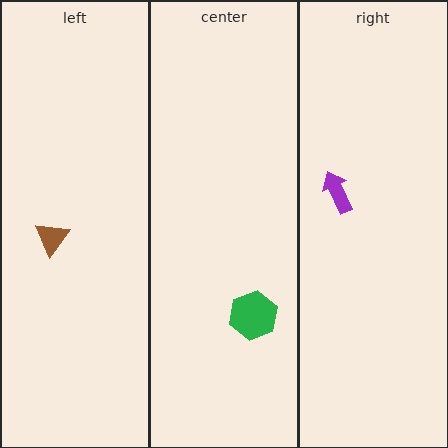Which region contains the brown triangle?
The left region.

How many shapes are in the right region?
1.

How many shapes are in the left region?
1.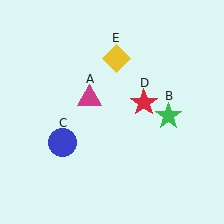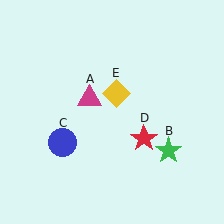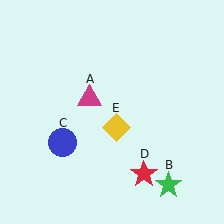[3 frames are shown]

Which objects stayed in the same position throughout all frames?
Magenta triangle (object A) and blue circle (object C) remained stationary.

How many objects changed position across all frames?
3 objects changed position: green star (object B), red star (object D), yellow diamond (object E).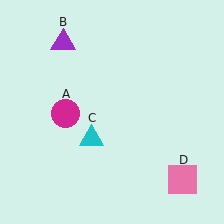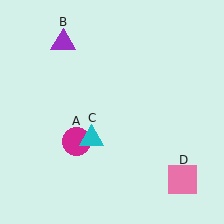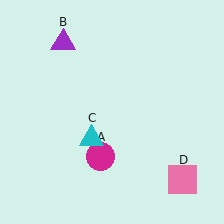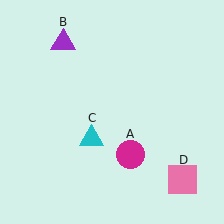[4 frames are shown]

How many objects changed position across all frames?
1 object changed position: magenta circle (object A).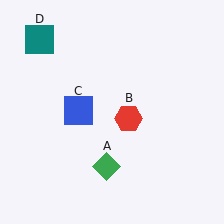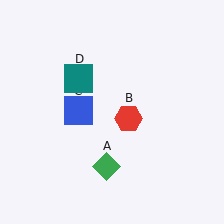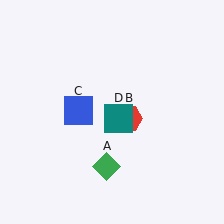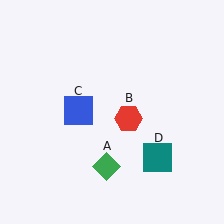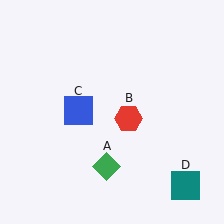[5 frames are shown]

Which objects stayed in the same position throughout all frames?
Green diamond (object A) and red hexagon (object B) and blue square (object C) remained stationary.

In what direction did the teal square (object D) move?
The teal square (object D) moved down and to the right.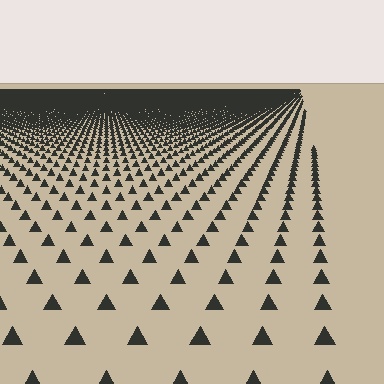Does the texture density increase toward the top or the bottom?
Density increases toward the top.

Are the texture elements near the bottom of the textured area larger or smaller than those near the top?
Larger. Near the bottom, elements are closer to the viewer and appear at a bigger on-screen size.